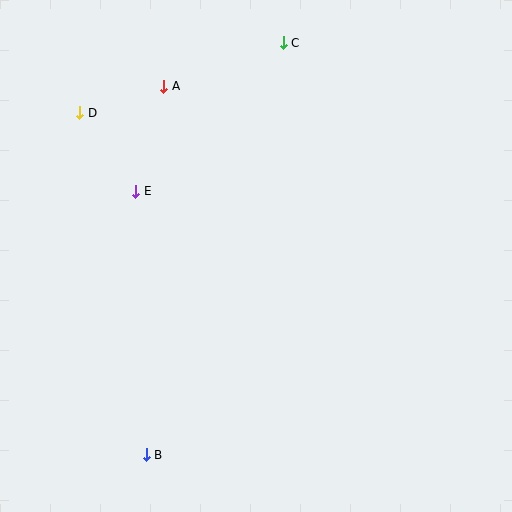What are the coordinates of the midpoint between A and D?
The midpoint between A and D is at (122, 100).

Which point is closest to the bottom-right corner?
Point B is closest to the bottom-right corner.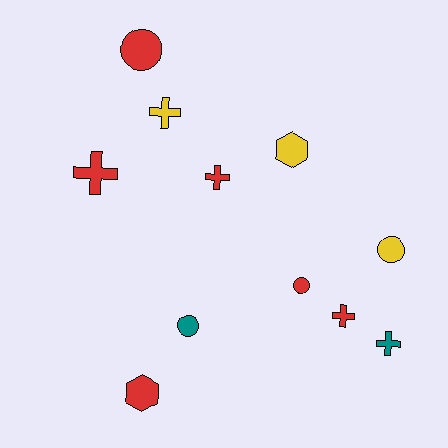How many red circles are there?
There are 2 red circles.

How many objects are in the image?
There are 11 objects.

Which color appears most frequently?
Red, with 6 objects.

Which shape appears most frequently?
Cross, with 5 objects.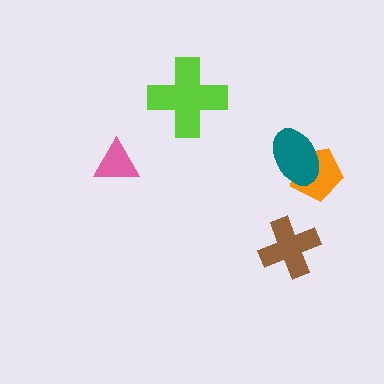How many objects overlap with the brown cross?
0 objects overlap with the brown cross.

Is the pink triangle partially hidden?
No, no other shape covers it.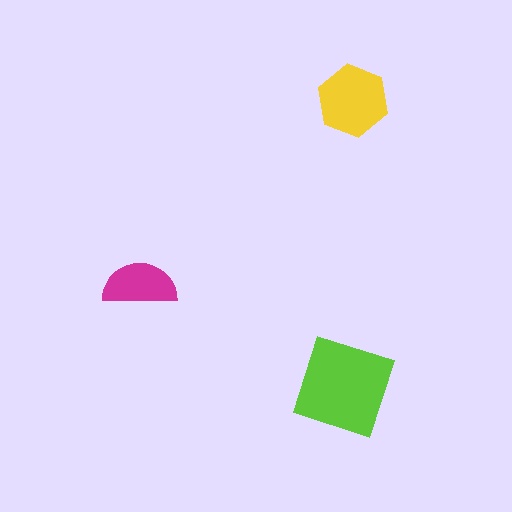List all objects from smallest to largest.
The magenta semicircle, the yellow hexagon, the lime square.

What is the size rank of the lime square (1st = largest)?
1st.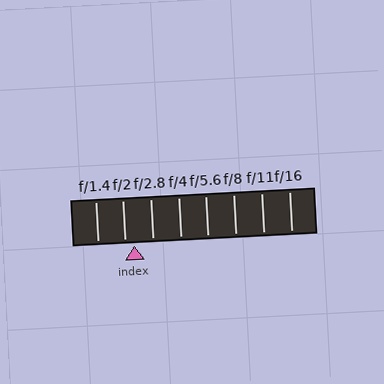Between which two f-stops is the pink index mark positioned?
The index mark is between f/2 and f/2.8.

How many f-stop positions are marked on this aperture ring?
There are 8 f-stop positions marked.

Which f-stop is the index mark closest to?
The index mark is closest to f/2.